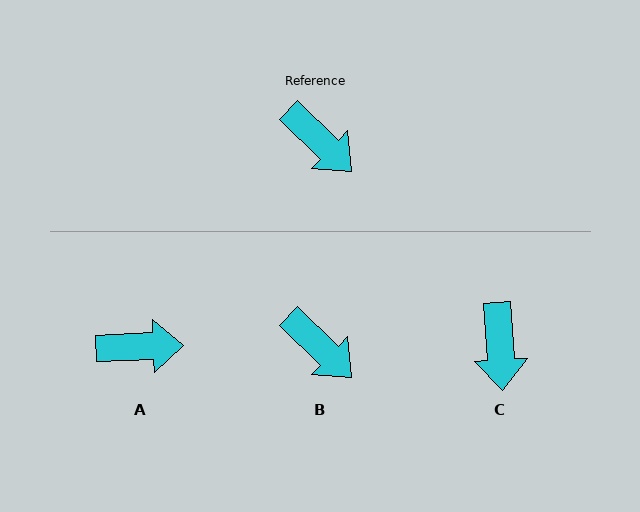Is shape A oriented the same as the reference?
No, it is off by about 46 degrees.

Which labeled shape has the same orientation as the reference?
B.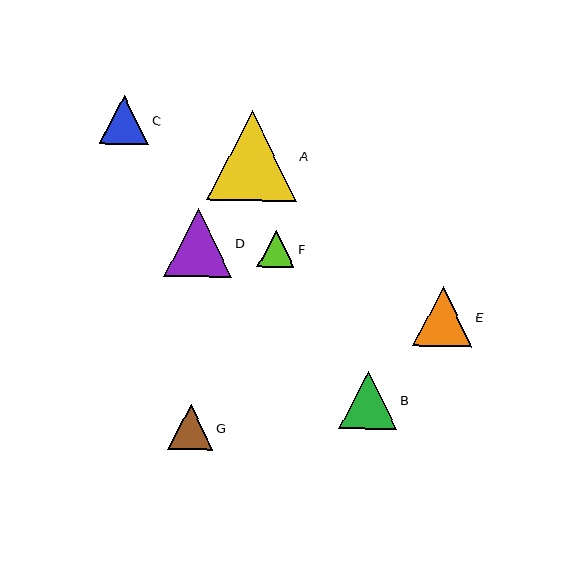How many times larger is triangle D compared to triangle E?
Triangle D is approximately 1.1 times the size of triangle E.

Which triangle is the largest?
Triangle A is the largest with a size of approximately 90 pixels.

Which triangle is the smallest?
Triangle F is the smallest with a size of approximately 37 pixels.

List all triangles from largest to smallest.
From largest to smallest: A, D, E, B, C, G, F.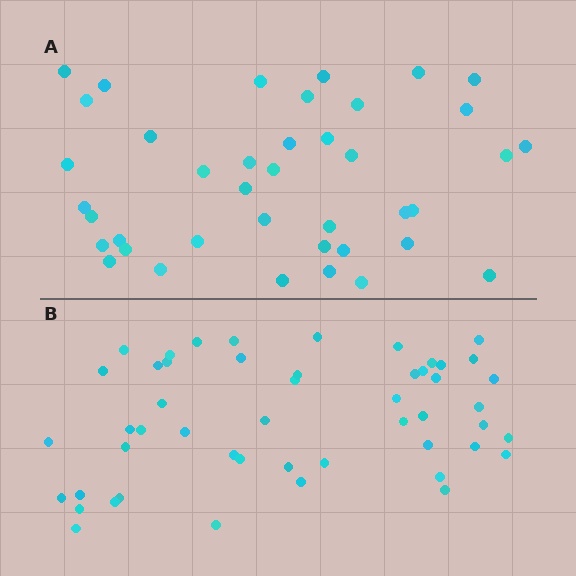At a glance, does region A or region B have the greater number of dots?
Region B (the bottom region) has more dots.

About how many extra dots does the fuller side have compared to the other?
Region B has roughly 10 or so more dots than region A.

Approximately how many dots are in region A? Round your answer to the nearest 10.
About 40 dots.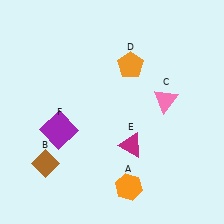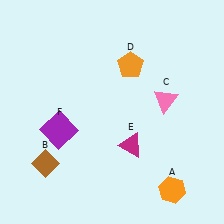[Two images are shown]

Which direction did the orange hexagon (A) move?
The orange hexagon (A) moved right.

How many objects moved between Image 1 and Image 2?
1 object moved between the two images.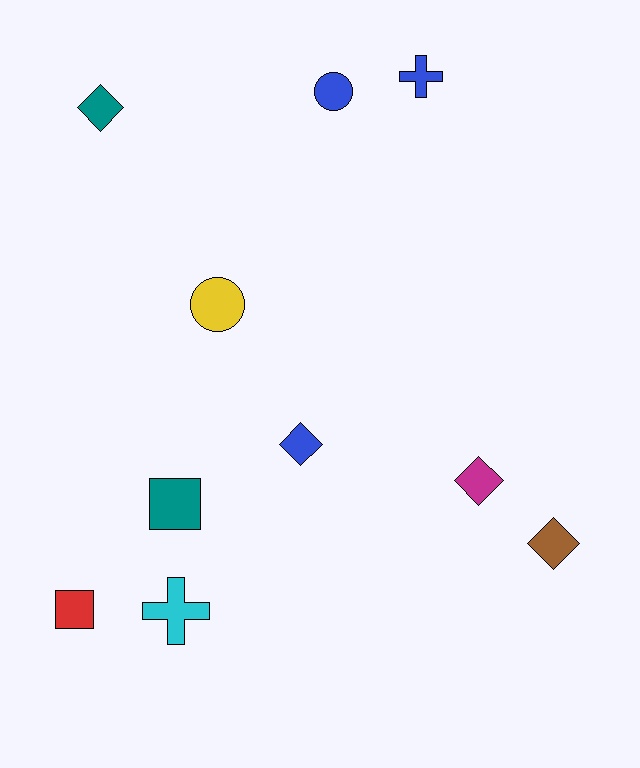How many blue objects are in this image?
There are 3 blue objects.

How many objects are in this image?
There are 10 objects.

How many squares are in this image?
There are 2 squares.